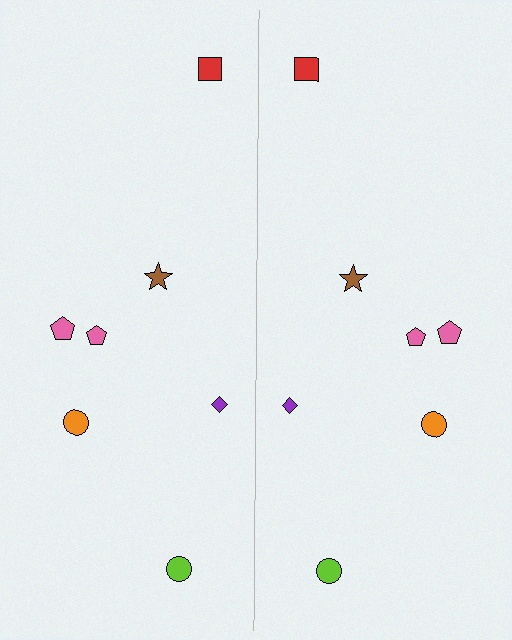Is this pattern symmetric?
Yes, this pattern has bilateral (reflection) symmetry.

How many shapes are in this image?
There are 14 shapes in this image.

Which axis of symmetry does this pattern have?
The pattern has a vertical axis of symmetry running through the center of the image.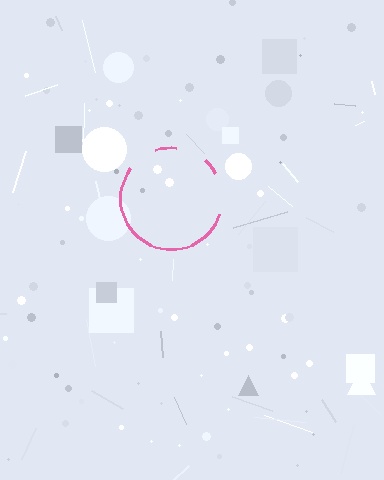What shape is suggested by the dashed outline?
The dashed outline suggests a circle.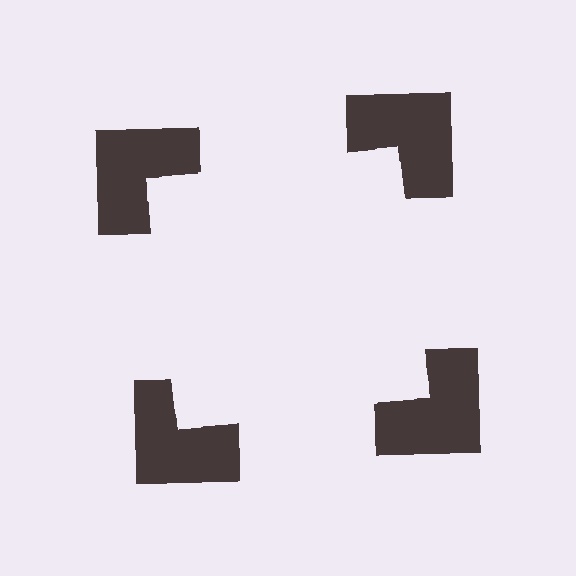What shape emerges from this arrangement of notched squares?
An illusory square — its edges are inferred from the aligned wedge cuts in the notched squares, not physically drawn.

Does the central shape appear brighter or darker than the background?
It typically appears slightly brighter than the background, even though no actual brightness change is drawn.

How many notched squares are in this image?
There are 4 — one at each vertex of the illusory square.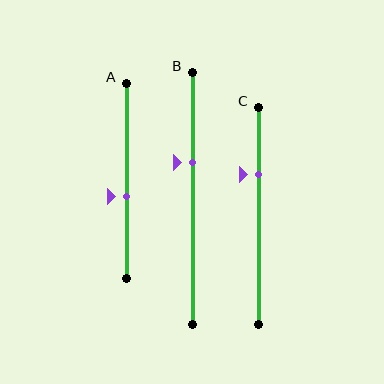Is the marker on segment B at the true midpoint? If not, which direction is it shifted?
No, the marker on segment B is shifted upward by about 14% of the segment length.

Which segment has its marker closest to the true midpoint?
Segment A has its marker closest to the true midpoint.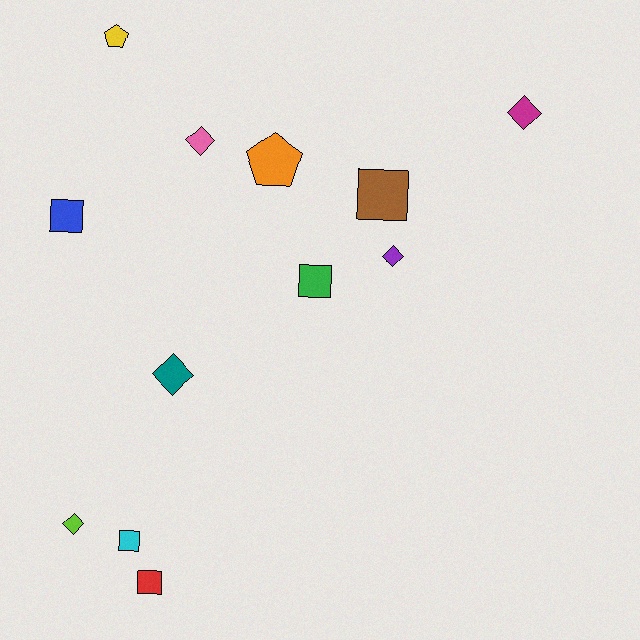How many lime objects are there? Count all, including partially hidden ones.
There is 1 lime object.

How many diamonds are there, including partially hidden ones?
There are 5 diamonds.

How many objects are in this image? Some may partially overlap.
There are 12 objects.